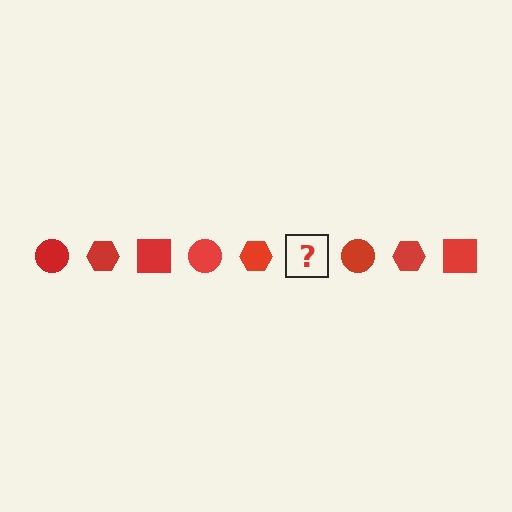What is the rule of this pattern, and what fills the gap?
The rule is that the pattern cycles through circle, hexagon, square shapes in red. The gap should be filled with a red square.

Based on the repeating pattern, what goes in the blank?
The blank should be a red square.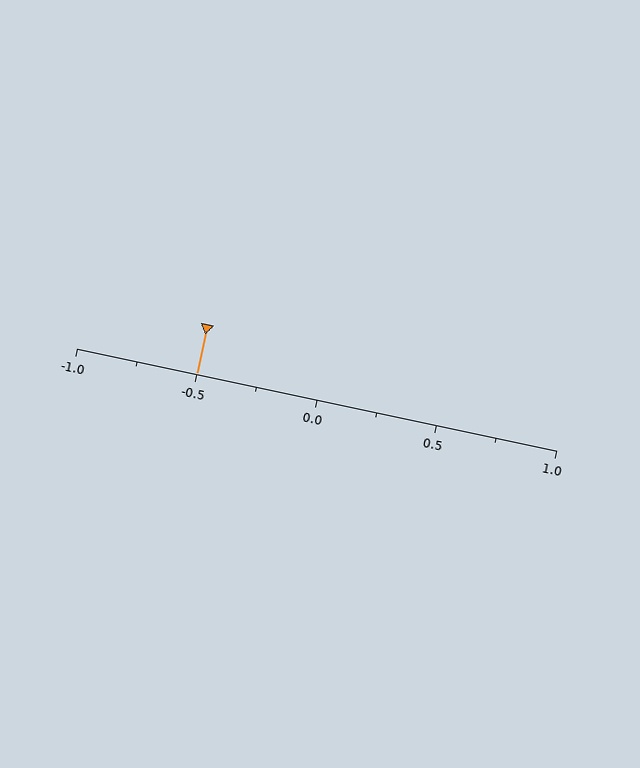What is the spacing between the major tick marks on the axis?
The major ticks are spaced 0.5 apart.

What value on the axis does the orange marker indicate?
The marker indicates approximately -0.5.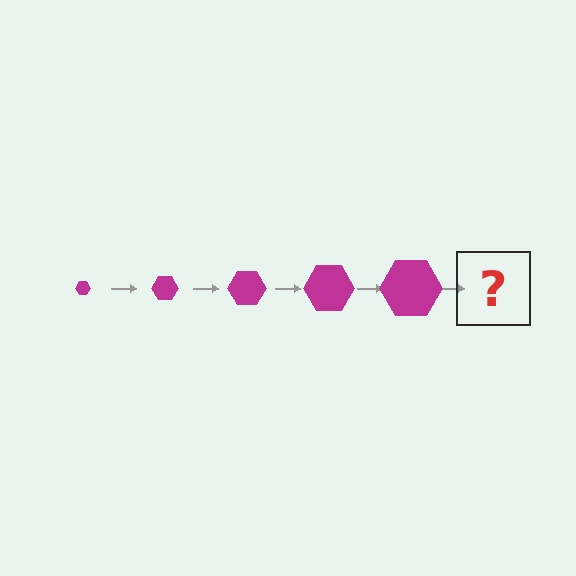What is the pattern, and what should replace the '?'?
The pattern is that the hexagon gets progressively larger each step. The '?' should be a magenta hexagon, larger than the previous one.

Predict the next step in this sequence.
The next step is a magenta hexagon, larger than the previous one.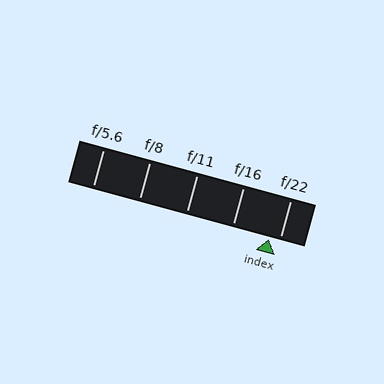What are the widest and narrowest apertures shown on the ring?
The widest aperture shown is f/5.6 and the narrowest is f/22.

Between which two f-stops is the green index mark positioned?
The index mark is between f/16 and f/22.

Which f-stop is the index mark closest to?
The index mark is closest to f/22.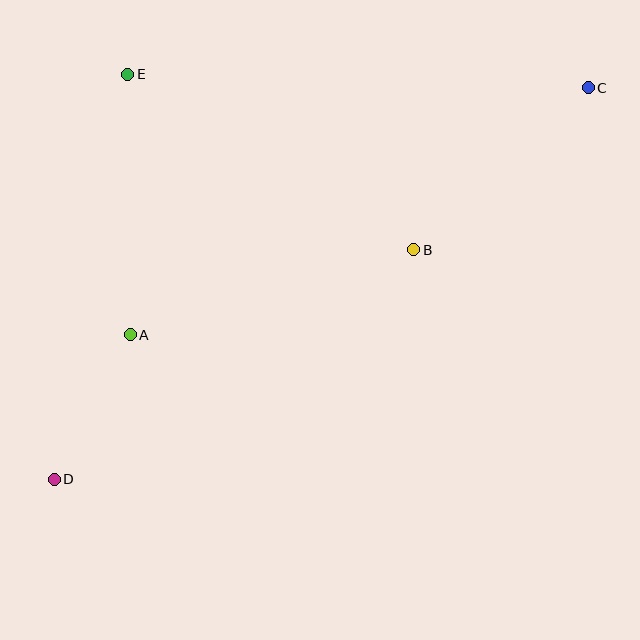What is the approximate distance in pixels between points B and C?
The distance between B and C is approximately 238 pixels.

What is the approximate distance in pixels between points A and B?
The distance between A and B is approximately 296 pixels.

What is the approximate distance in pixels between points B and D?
The distance between B and D is approximately 426 pixels.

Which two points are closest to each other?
Points A and D are closest to each other.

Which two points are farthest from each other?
Points C and D are farthest from each other.